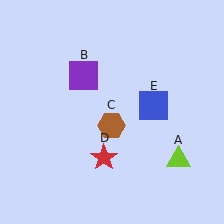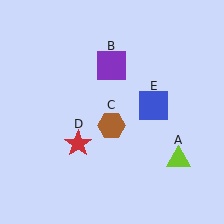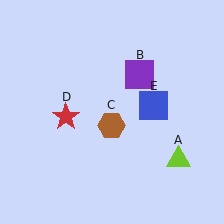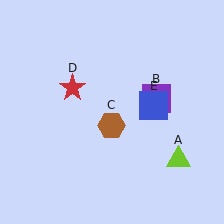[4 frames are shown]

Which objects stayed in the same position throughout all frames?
Lime triangle (object A) and brown hexagon (object C) and blue square (object E) remained stationary.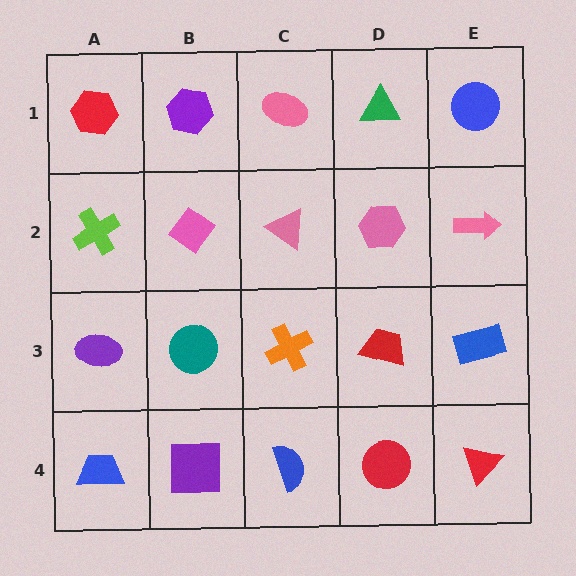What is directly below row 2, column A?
A purple ellipse.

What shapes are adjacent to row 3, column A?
A lime cross (row 2, column A), a blue trapezoid (row 4, column A), a teal circle (row 3, column B).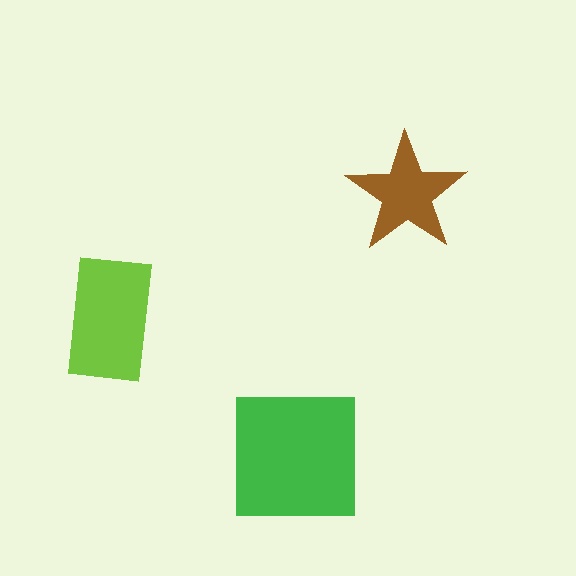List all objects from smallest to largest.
The brown star, the lime rectangle, the green square.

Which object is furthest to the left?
The lime rectangle is leftmost.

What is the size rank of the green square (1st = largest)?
1st.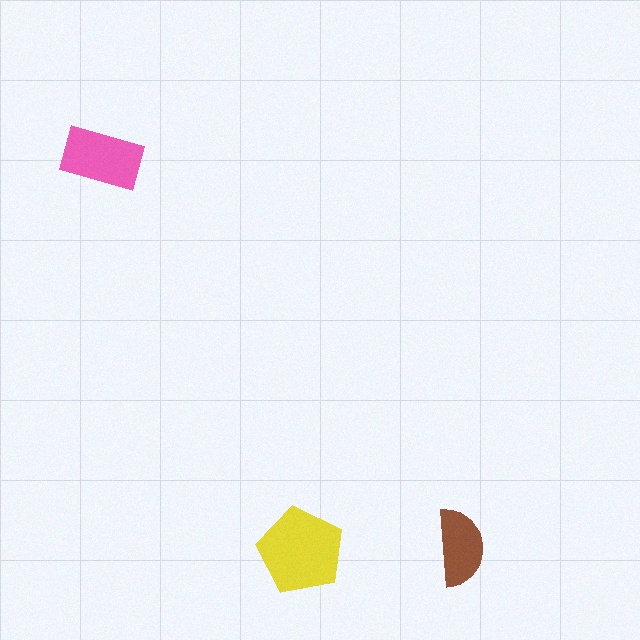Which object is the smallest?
The brown semicircle.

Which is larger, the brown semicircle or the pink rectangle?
The pink rectangle.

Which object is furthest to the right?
The brown semicircle is rightmost.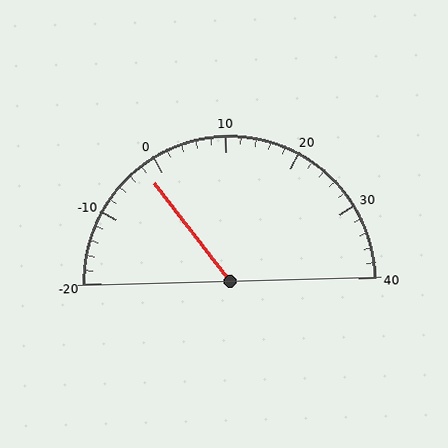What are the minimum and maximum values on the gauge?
The gauge ranges from -20 to 40.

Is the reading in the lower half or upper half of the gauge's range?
The reading is in the lower half of the range (-20 to 40).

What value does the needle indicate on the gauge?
The needle indicates approximately -2.